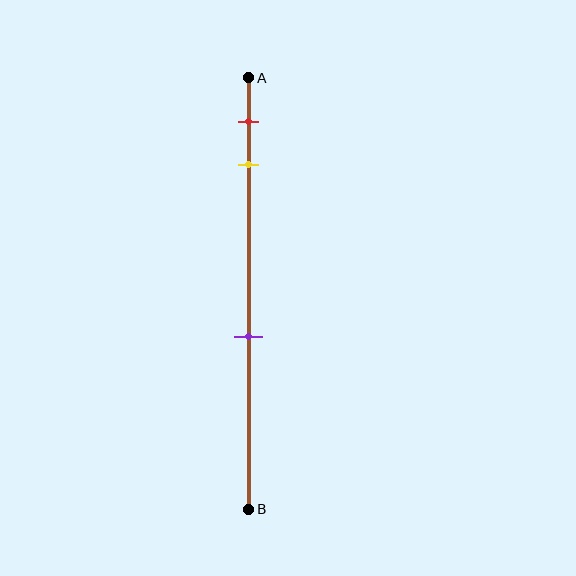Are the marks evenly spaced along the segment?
No, the marks are not evenly spaced.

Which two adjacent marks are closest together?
The red and yellow marks are the closest adjacent pair.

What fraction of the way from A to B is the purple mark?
The purple mark is approximately 60% (0.6) of the way from A to B.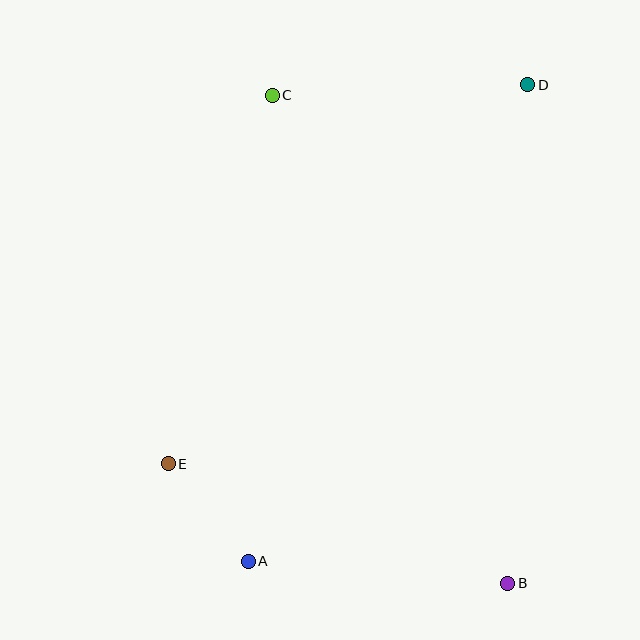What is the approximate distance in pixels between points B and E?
The distance between B and E is approximately 360 pixels.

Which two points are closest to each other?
Points A and E are closest to each other.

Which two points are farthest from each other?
Points A and D are farthest from each other.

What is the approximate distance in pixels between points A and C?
The distance between A and C is approximately 467 pixels.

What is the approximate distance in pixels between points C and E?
The distance between C and E is approximately 382 pixels.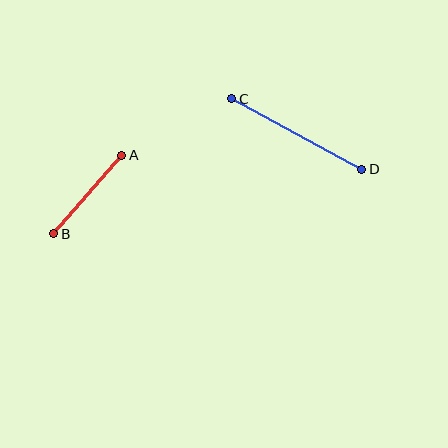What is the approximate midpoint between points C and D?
The midpoint is at approximately (297, 134) pixels.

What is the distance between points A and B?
The distance is approximately 104 pixels.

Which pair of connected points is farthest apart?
Points C and D are farthest apart.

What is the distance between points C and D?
The distance is approximately 148 pixels.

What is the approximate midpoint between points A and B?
The midpoint is at approximately (88, 195) pixels.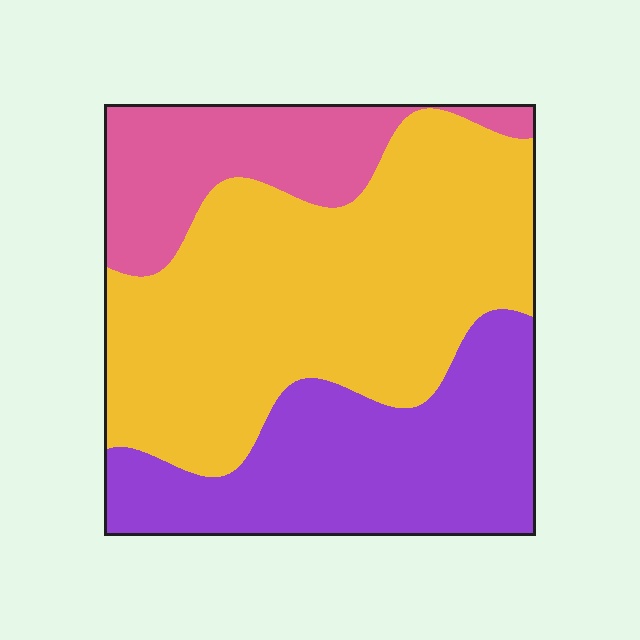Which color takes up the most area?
Yellow, at roughly 50%.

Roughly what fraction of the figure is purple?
Purple covers 31% of the figure.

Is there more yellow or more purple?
Yellow.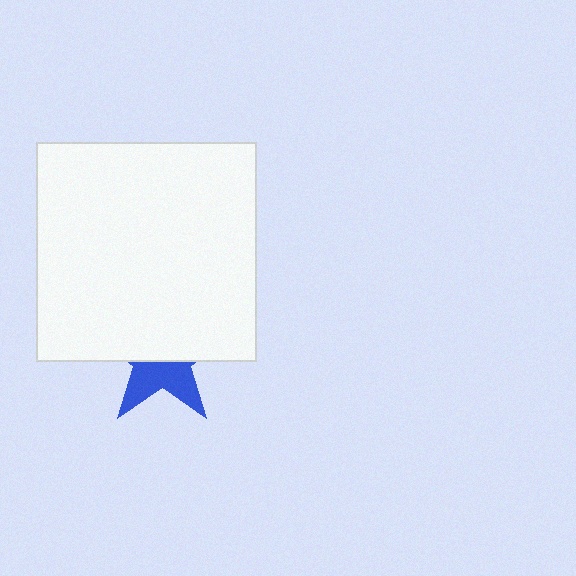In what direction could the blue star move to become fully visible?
The blue star could move down. That would shift it out from behind the white square entirely.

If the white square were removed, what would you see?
You would see the complete blue star.